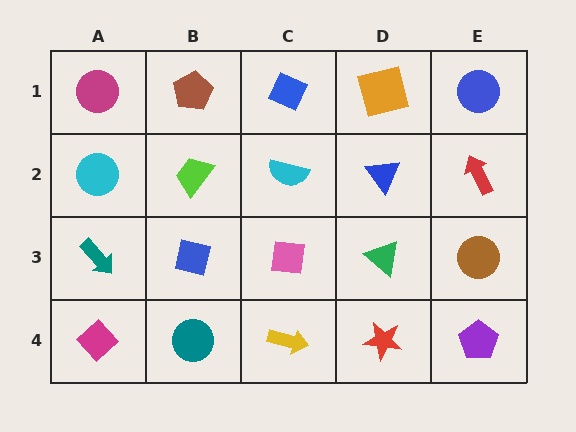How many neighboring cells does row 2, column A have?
3.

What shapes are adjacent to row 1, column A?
A cyan circle (row 2, column A), a brown pentagon (row 1, column B).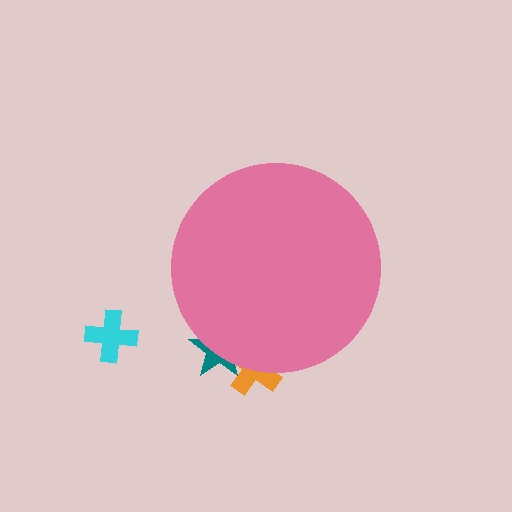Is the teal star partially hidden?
Yes, the teal star is partially hidden behind the pink circle.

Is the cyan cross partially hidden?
No, the cyan cross is fully visible.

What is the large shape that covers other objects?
A pink circle.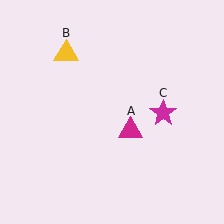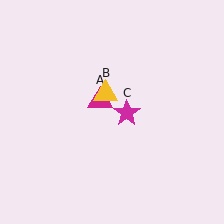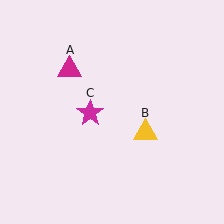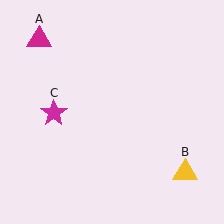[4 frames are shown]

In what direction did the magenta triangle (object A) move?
The magenta triangle (object A) moved up and to the left.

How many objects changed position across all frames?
3 objects changed position: magenta triangle (object A), yellow triangle (object B), magenta star (object C).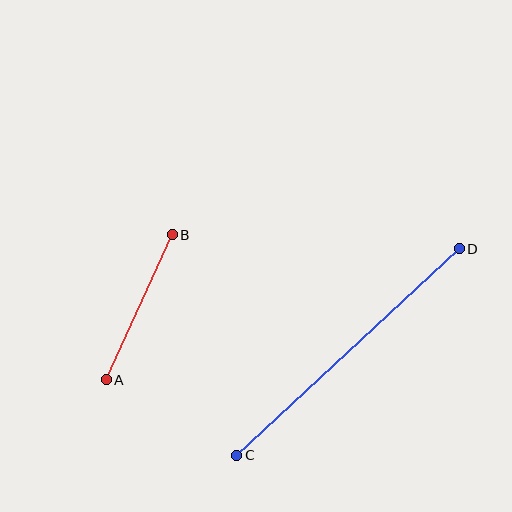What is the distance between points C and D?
The distance is approximately 303 pixels.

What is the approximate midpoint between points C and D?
The midpoint is at approximately (348, 352) pixels.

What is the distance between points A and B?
The distance is approximately 159 pixels.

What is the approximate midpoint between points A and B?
The midpoint is at approximately (139, 307) pixels.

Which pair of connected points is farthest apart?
Points C and D are farthest apart.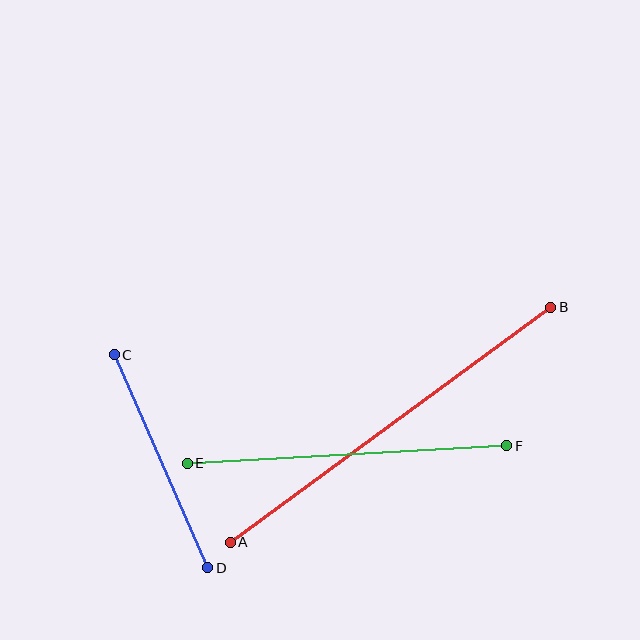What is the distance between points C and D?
The distance is approximately 233 pixels.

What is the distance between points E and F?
The distance is approximately 320 pixels.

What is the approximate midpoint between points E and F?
The midpoint is at approximately (347, 454) pixels.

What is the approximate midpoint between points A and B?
The midpoint is at approximately (390, 425) pixels.